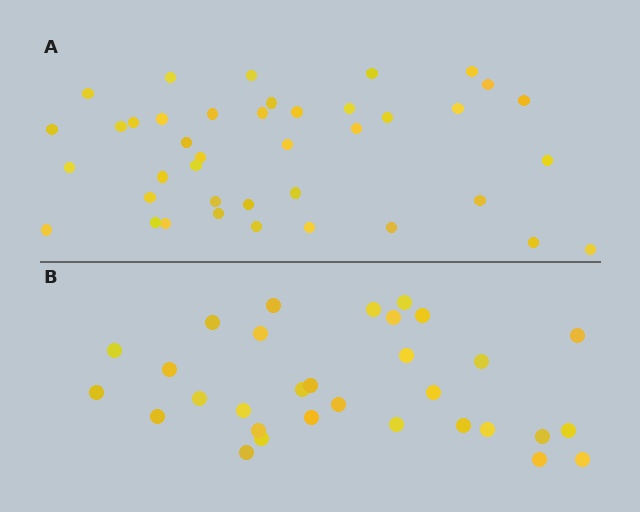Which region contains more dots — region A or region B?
Region A (the top region) has more dots.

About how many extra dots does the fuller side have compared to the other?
Region A has roughly 8 or so more dots than region B.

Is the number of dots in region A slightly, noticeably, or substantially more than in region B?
Region A has noticeably more, but not dramatically so. The ratio is roughly 1.3 to 1.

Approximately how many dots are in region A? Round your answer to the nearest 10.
About 40 dots.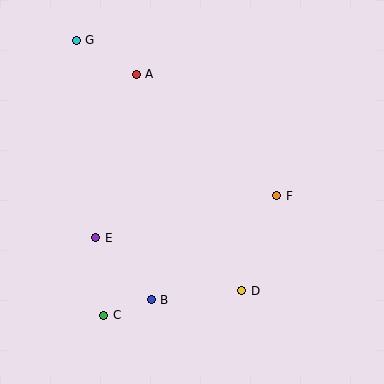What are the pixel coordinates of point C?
Point C is at (104, 315).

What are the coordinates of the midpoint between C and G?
The midpoint between C and G is at (90, 178).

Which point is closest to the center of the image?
Point F at (277, 196) is closest to the center.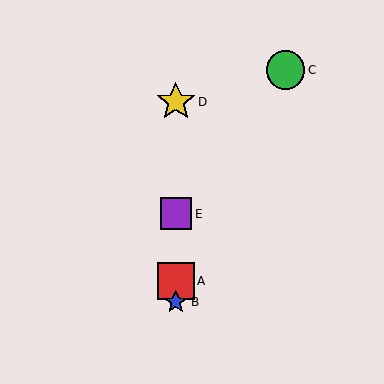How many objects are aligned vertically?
4 objects (A, B, D, E) are aligned vertically.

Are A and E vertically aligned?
Yes, both are at x≈176.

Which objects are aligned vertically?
Objects A, B, D, E are aligned vertically.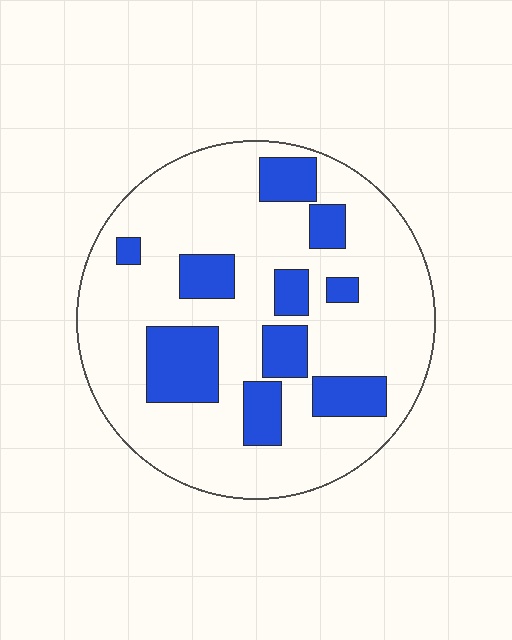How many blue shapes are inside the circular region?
10.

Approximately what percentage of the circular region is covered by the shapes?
Approximately 25%.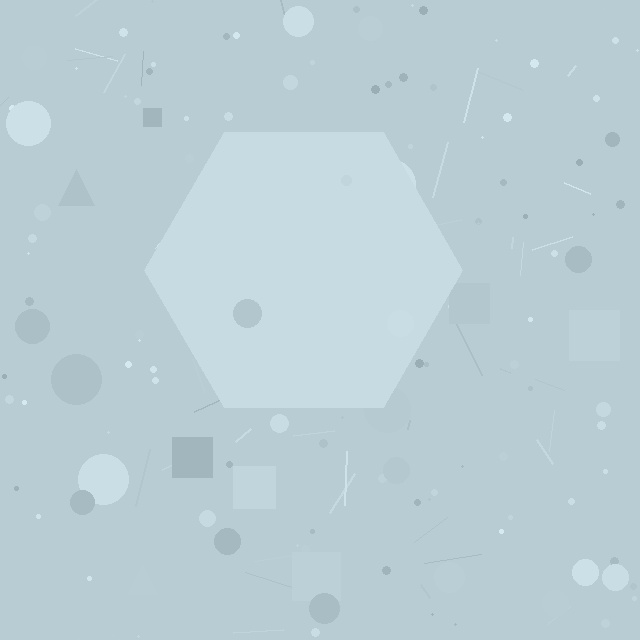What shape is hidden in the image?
A hexagon is hidden in the image.